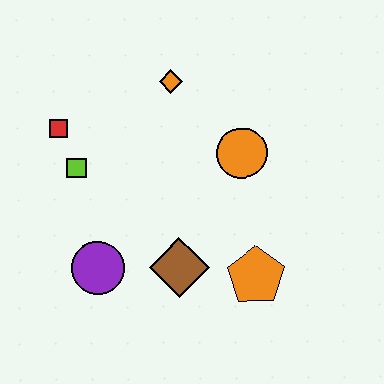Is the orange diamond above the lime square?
Yes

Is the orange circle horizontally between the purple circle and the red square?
No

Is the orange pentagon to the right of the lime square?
Yes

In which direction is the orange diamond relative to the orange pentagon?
The orange diamond is above the orange pentagon.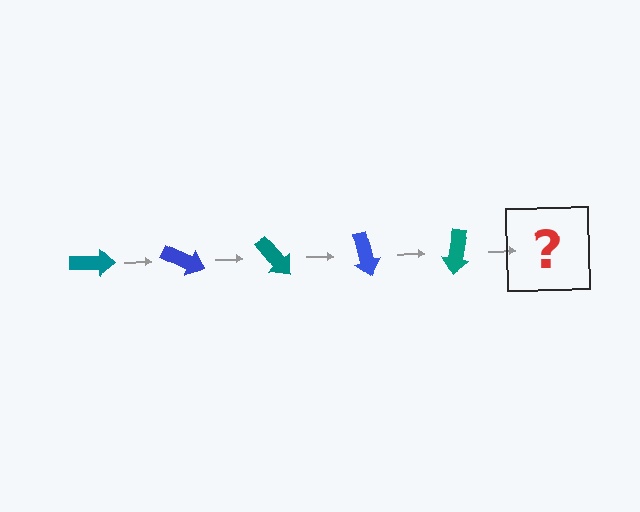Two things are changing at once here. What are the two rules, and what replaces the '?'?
The two rules are that it rotates 25 degrees each step and the color cycles through teal and blue. The '?' should be a blue arrow, rotated 125 degrees from the start.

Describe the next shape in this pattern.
It should be a blue arrow, rotated 125 degrees from the start.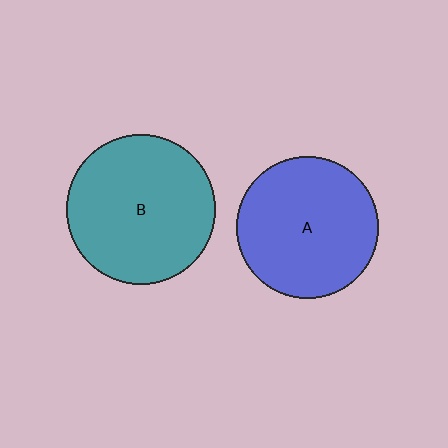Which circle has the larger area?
Circle B (teal).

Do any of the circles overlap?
No, none of the circles overlap.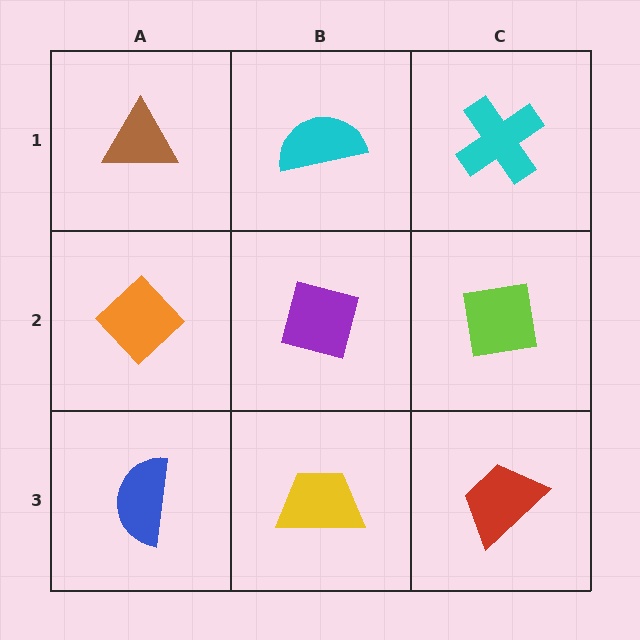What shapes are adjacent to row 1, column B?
A purple square (row 2, column B), a brown triangle (row 1, column A), a cyan cross (row 1, column C).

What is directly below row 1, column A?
An orange diamond.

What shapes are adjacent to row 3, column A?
An orange diamond (row 2, column A), a yellow trapezoid (row 3, column B).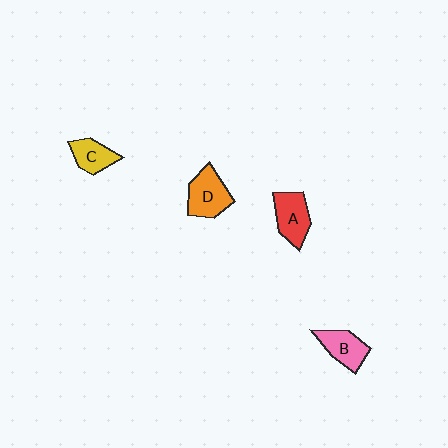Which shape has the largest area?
Shape D (orange).